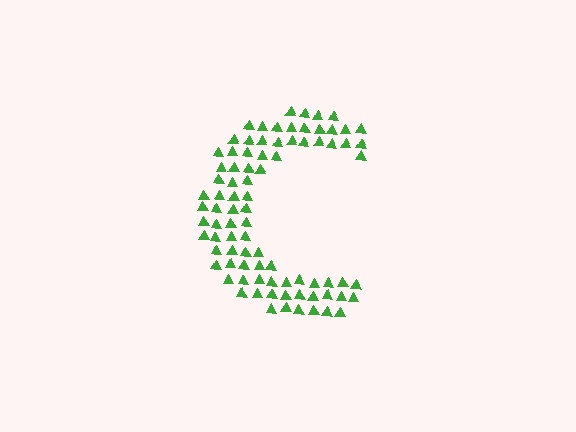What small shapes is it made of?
It is made of small triangles.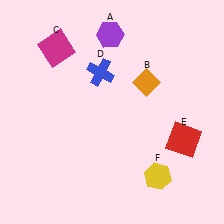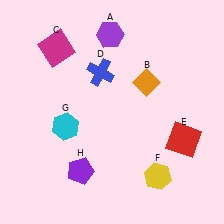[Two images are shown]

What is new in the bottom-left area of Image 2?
A cyan hexagon (G) was added in the bottom-left area of Image 2.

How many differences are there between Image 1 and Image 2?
There are 2 differences between the two images.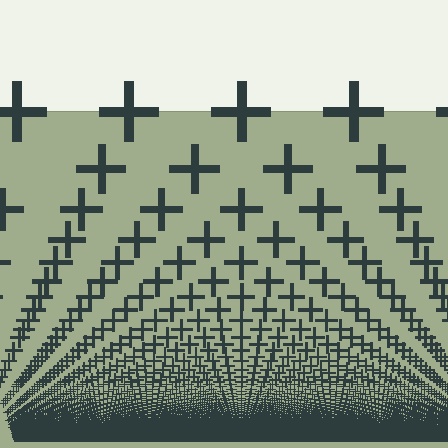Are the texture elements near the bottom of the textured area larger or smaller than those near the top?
Smaller. The gradient is inverted — elements near the bottom are smaller and denser.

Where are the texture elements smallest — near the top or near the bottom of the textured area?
Near the bottom.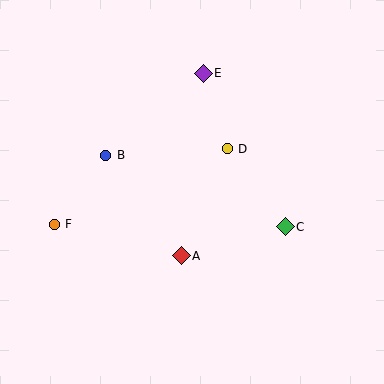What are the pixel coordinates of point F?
Point F is at (54, 224).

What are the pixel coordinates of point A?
Point A is at (181, 256).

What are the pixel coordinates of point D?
Point D is at (227, 149).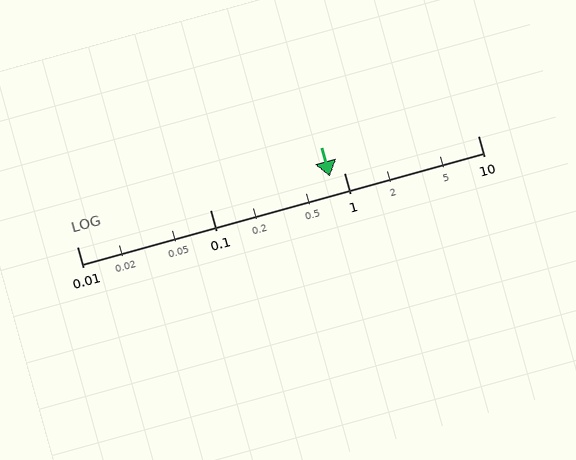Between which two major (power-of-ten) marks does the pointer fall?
The pointer is between 0.1 and 1.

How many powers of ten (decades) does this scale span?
The scale spans 3 decades, from 0.01 to 10.